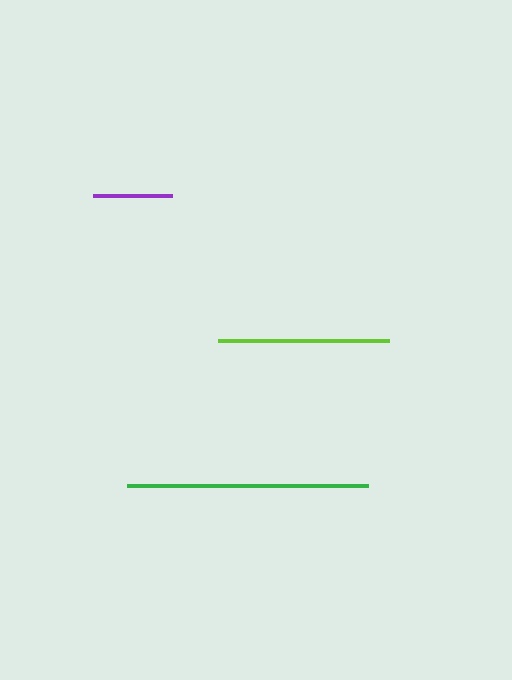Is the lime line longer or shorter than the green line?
The green line is longer than the lime line.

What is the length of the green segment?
The green segment is approximately 240 pixels long.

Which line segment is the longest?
The green line is the longest at approximately 240 pixels.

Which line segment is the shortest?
The purple line is the shortest at approximately 79 pixels.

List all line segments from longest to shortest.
From longest to shortest: green, lime, purple.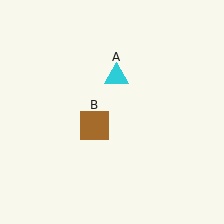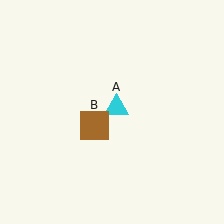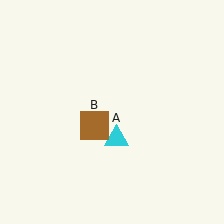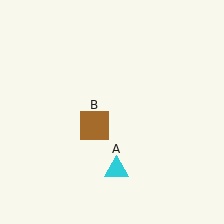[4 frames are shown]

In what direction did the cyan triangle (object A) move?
The cyan triangle (object A) moved down.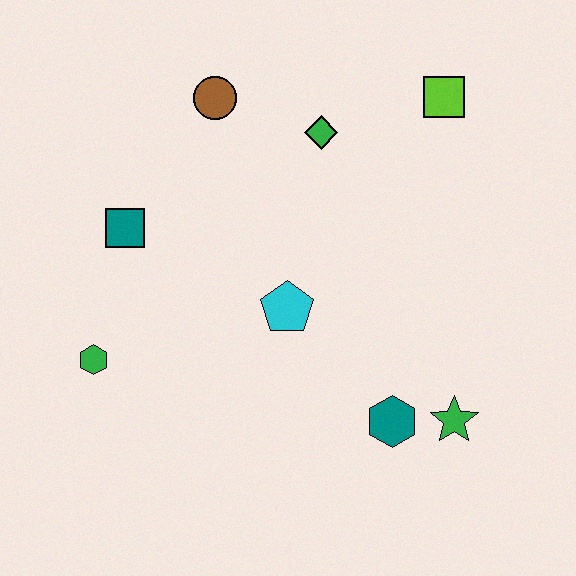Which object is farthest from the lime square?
The green hexagon is farthest from the lime square.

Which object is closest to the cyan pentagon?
The teal hexagon is closest to the cyan pentagon.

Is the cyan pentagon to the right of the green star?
No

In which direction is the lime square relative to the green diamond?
The lime square is to the right of the green diamond.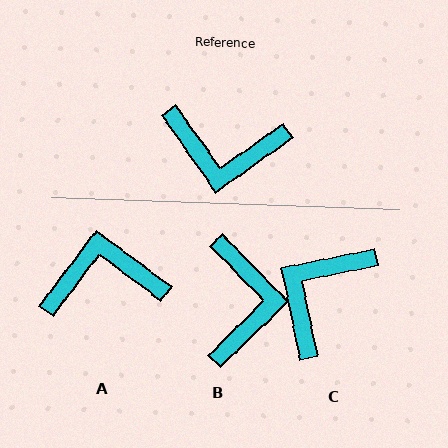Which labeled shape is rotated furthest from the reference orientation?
A, about 162 degrees away.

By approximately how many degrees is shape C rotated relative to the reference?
Approximately 114 degrees clockwise.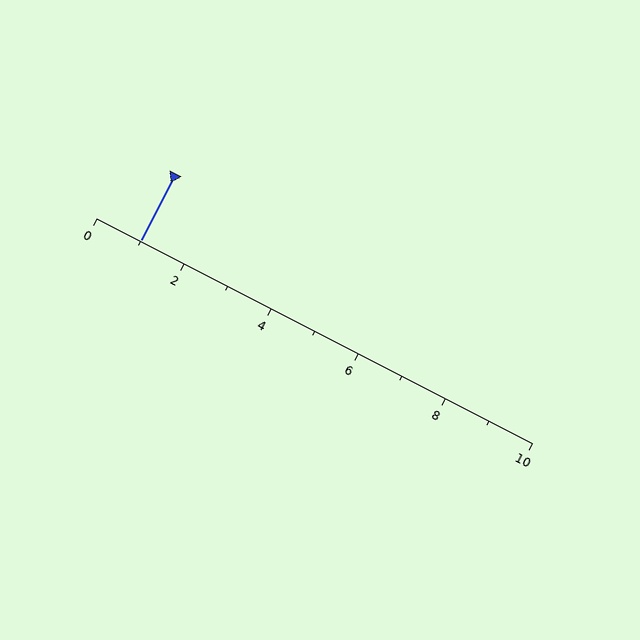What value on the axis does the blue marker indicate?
The marker indicates approximately 1.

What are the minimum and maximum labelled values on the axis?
The axis runs from 0 to 10.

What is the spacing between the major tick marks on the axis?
The major ticks are spaced 2 apart.